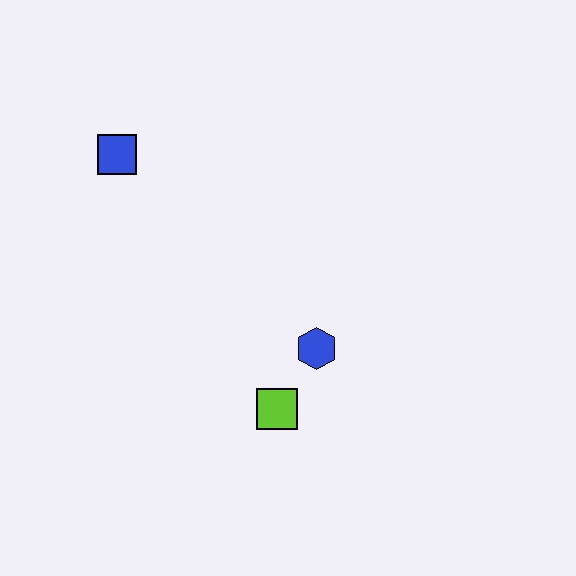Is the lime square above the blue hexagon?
No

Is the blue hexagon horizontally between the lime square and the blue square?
No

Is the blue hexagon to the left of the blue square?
No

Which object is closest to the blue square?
The blue hexagon is closest to the blue square.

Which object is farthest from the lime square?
The blue square is farthest from the lime square.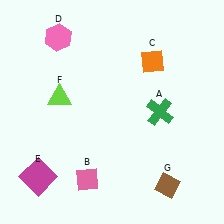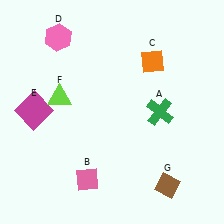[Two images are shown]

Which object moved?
The magenta square (E) moved up.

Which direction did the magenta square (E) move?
The magenta square (E) moved up.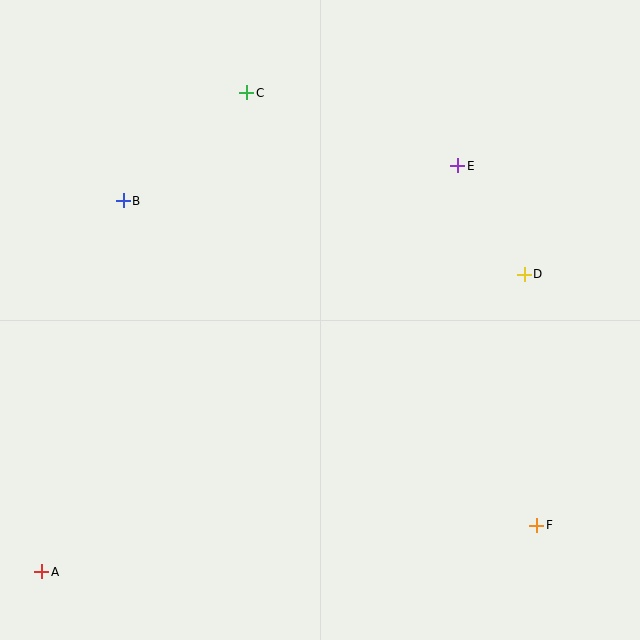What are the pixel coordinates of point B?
Point B is at (123, 201).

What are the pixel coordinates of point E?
Point E is at (458, 166).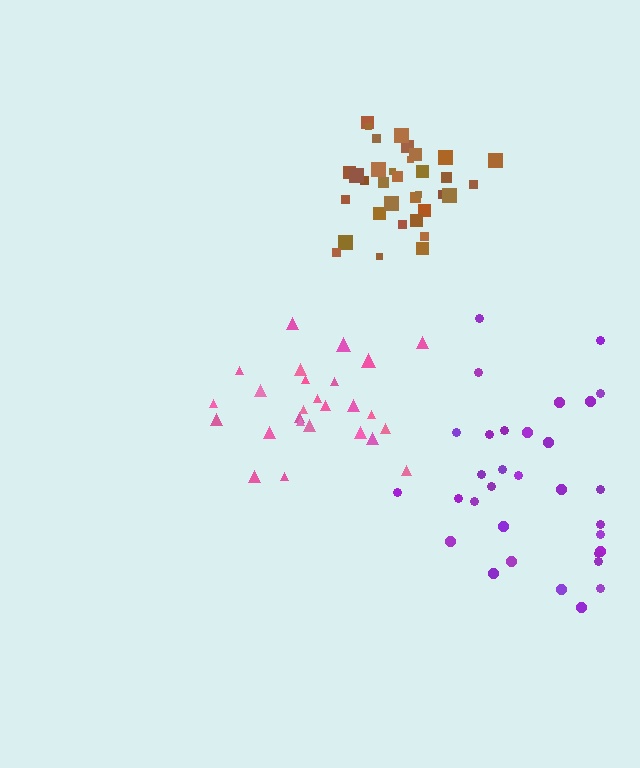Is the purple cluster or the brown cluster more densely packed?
Brown.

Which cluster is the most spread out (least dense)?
Purple.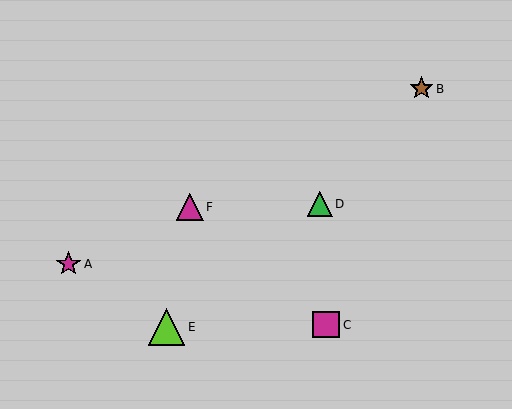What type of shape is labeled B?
Shape B is a brown star.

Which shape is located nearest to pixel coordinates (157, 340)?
The lime triangle (labeled E) at (166, 327) is nearest to that location.